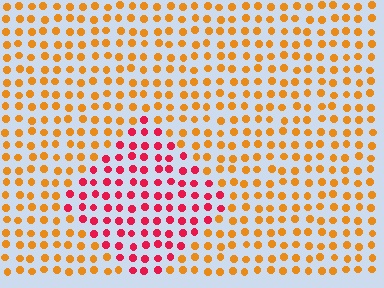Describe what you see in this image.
The image is filled with small orange elements in a uniform arrangement. A diamond-shaped region is visible where the elements are tinted to a slightly different hue, forming a subtle color boundary.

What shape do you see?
I see a diamond.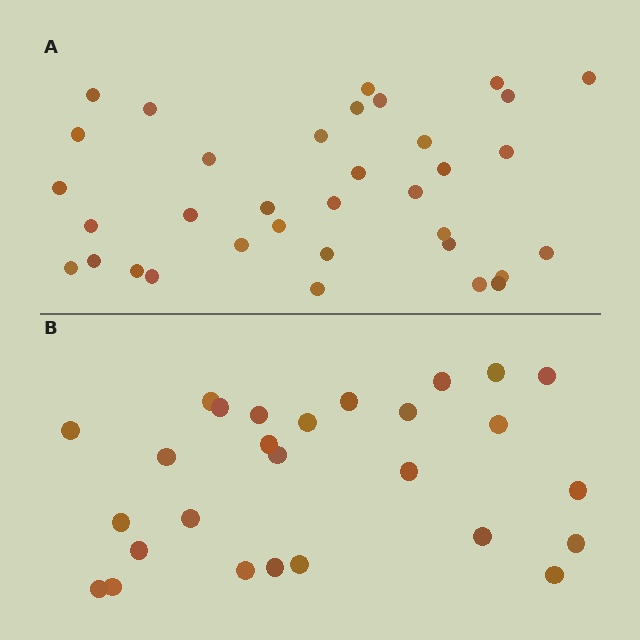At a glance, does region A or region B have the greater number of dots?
Region A (the top region) has more dots.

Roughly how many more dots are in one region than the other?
Region A has roughly 8 or so more dots than region B.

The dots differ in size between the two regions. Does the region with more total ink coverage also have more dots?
No. Region B has more total ink coverage because its dots are larger, but region A actually contains more individual dots. Total area can be misleading — the number of items is what matters here.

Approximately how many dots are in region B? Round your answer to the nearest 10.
About 30 dots. (The exact count is 27, which rounds to 30.)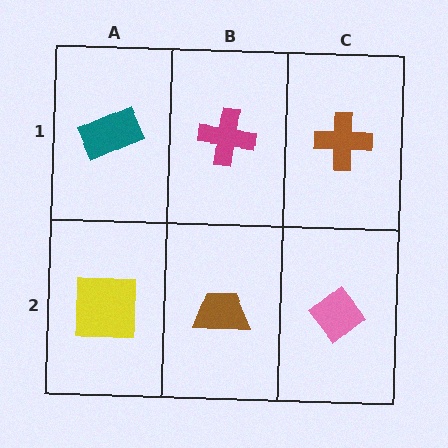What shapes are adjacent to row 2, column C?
A brown cross (row 1, column C), a brown trapezoid (row 2, column B).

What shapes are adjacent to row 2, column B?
A magenta cross (row 1, column B), a yellow square (row 2, column A), a pink diamond (row 2, column C).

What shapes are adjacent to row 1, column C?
A pink diamond (row 2, column C), a magenta cross (row 1, column B).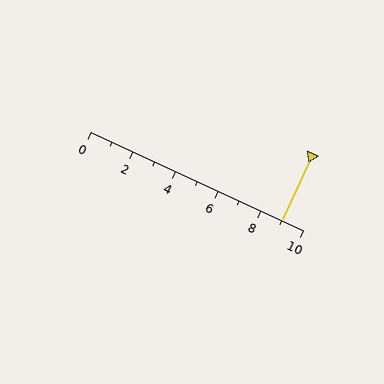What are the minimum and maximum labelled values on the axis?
The axis runs from 0 to 10.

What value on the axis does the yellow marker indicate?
The marker indicates approximately 9.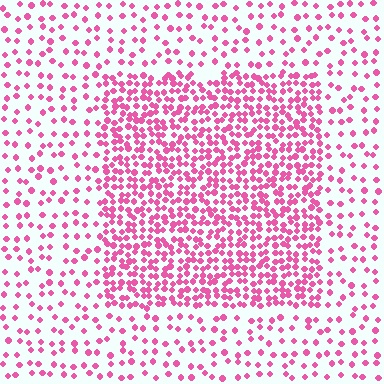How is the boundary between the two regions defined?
The boundary is defined by a change in element density (approximately 2.5x ratio). All elements are the same color, size, and shape.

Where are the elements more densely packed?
The elements are more densely packed inside the rectangle boundary.